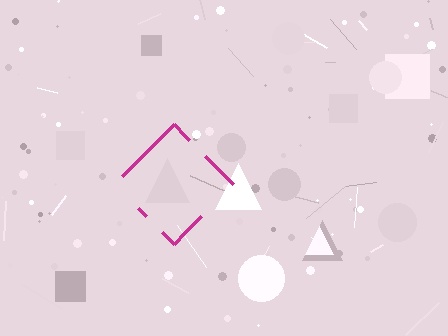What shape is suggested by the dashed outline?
The dashed outline suggests a diamond.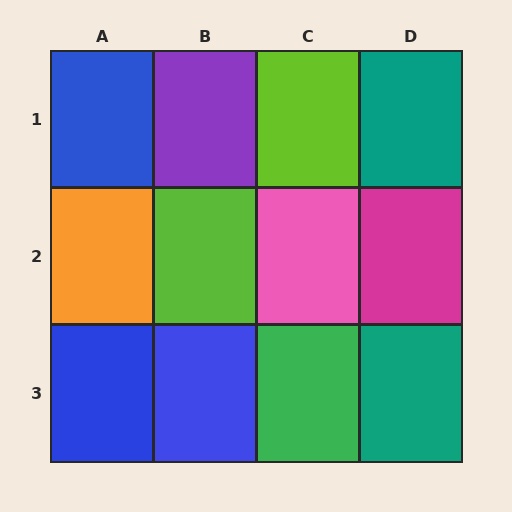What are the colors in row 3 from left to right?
Blue, blue, green, teal.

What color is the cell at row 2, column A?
Orange.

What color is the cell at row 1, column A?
Blue.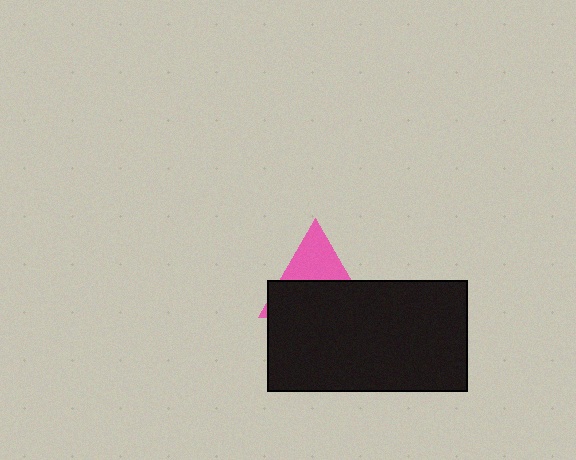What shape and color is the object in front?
The object in front is a black rectangle.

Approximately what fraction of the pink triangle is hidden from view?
Roughly 60% of the pink triangle is hidden behind the black rectangle.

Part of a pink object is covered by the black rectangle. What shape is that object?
It is a triangle.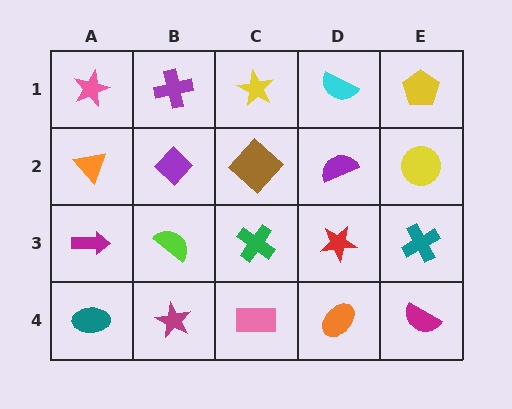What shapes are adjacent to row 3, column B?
A purple diamond (row 2, column B), a magenta star (row 4, column B), a magenta arrow (row 3, column A), a green cross (row 3, column C).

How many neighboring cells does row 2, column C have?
4.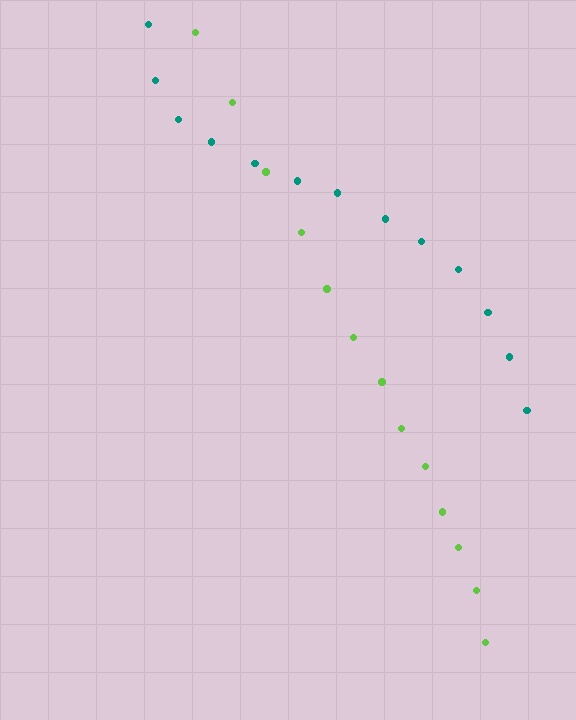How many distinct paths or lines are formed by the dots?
There are 2 distinct paths.